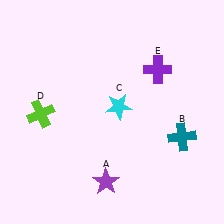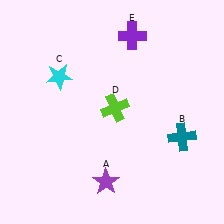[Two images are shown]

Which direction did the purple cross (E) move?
The purple cross (E) moved up.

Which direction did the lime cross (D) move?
The lime cross (D) moved right.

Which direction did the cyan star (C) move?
The cyan star (C) moved left.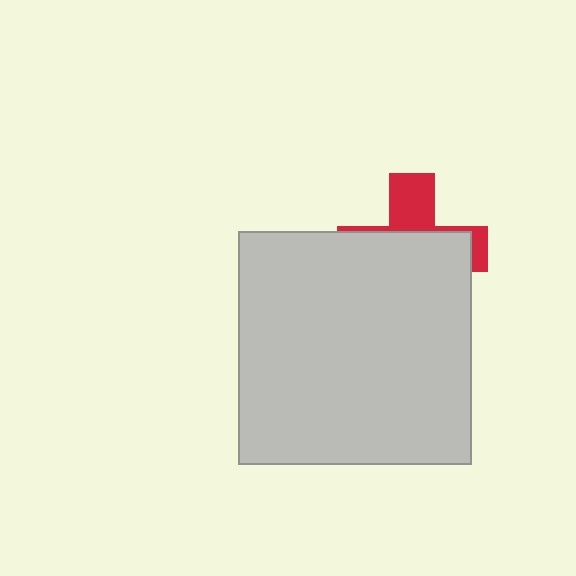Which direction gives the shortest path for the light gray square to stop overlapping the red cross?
Moving down gives the shortest separation.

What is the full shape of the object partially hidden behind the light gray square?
The partially hidden object is a red cross.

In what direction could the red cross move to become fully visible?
The red cross could move up. That would shift it out from behind the light gray square entirely.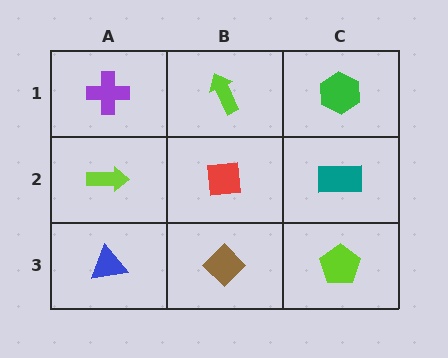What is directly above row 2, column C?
A green hexagon.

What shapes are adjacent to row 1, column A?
A lime arrow (row 2, column A), a lime arrow (row 1, column B).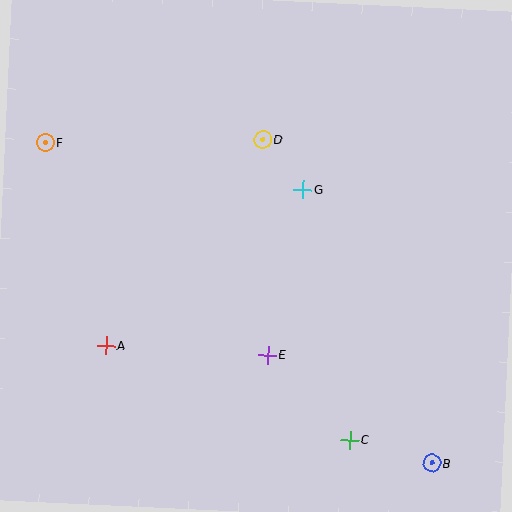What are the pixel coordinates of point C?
Point C is at (350, 440).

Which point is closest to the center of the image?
Point G at (303, 189) is closest to the center.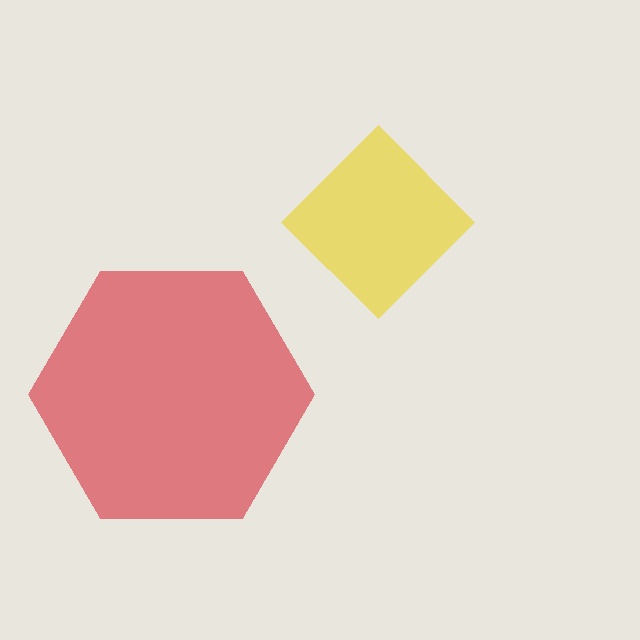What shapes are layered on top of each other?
The layered shapes are: a red hexagon, a yellow diamond.